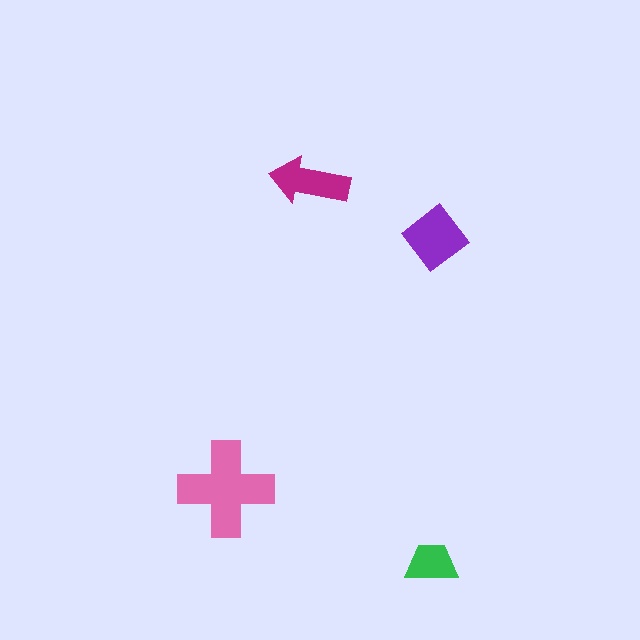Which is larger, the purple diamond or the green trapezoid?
The purple diamond.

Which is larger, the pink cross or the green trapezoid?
The pink cross.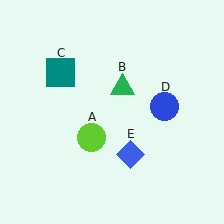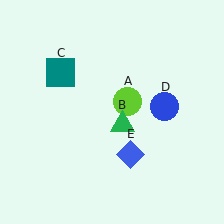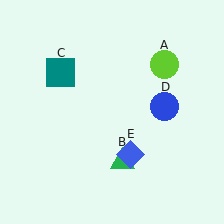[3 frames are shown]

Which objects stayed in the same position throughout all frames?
Teal square (object C) and blue circle (object D) and blue diamond (object E) remained stationary.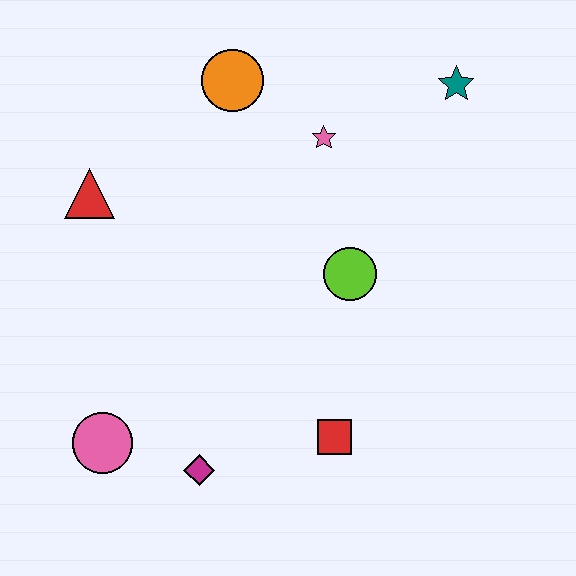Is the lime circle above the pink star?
No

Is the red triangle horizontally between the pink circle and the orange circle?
No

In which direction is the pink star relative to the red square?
The pink star is above the red square.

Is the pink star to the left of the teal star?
Yes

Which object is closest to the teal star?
The pink star is closest to the teal star.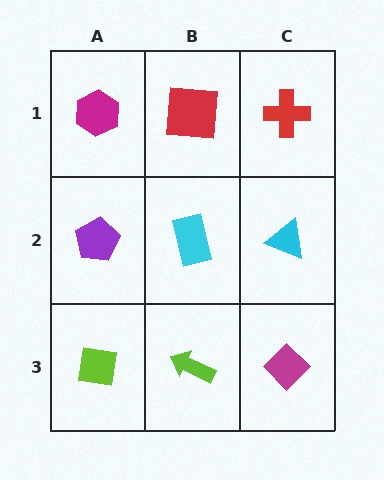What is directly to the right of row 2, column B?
A cyan triangle.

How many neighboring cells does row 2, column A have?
3.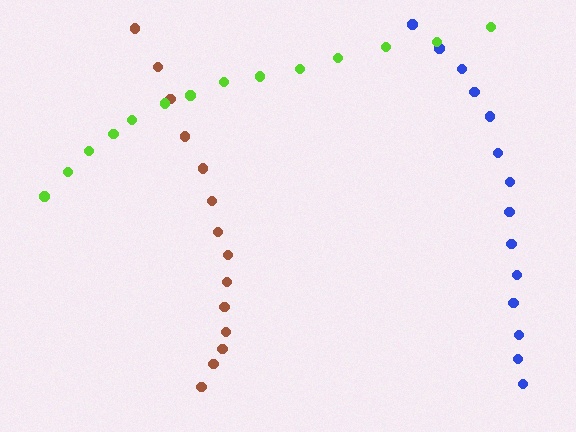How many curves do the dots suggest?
There are 3 distinct paths.